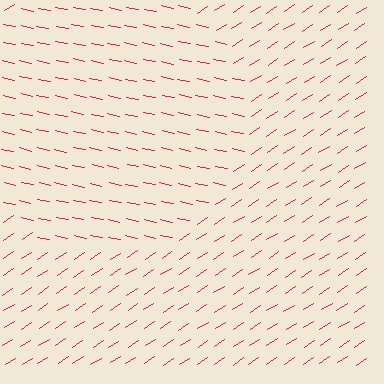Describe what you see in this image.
The image is filled with small red line segments. A circle region in the image has lines oriented differently from the surrounding lines, creating a visible texture boundary.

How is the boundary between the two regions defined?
The boundary is defined purely by a change in line orientation (approximately 45 degrees difference). All lines are the same color and thickness.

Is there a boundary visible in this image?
Yes, there is a texture boundary formed by a change in line orientation.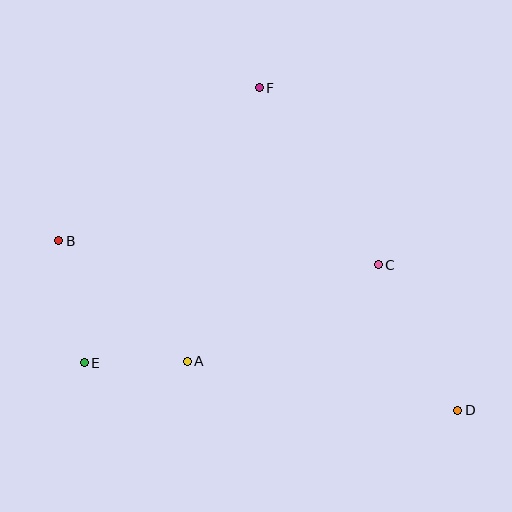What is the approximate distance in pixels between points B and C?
The distance between B and C is approximately 321 pixels.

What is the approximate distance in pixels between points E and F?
The distance between E and F is approximately 326 pixels.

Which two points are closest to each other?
Points A and E are closest to each other.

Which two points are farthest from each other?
Points B and D are farthest from each other.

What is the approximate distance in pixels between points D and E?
The distance between D and E is approximately 376 pixels.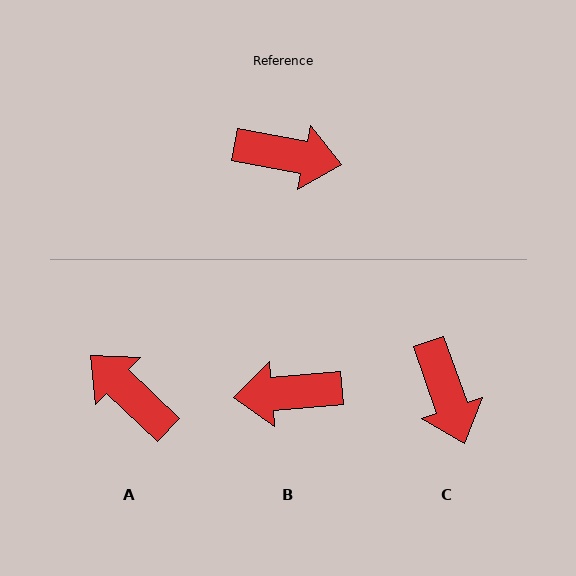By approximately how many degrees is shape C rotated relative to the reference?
Approximately 60 degrees clockwise.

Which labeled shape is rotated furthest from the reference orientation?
B, about 164 degrees away.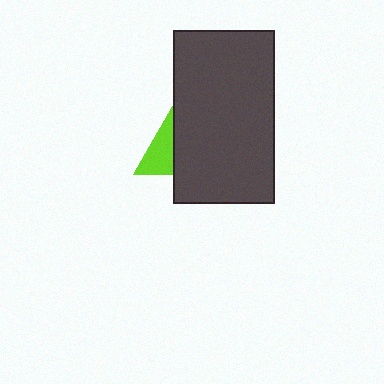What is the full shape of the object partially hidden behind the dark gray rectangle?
The partially hidden object is a lime triangle.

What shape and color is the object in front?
The object in front is a dark gray rectangle.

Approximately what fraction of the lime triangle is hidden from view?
Roughly 69% of the lime triangle is hidden behind the dark gray rectangle.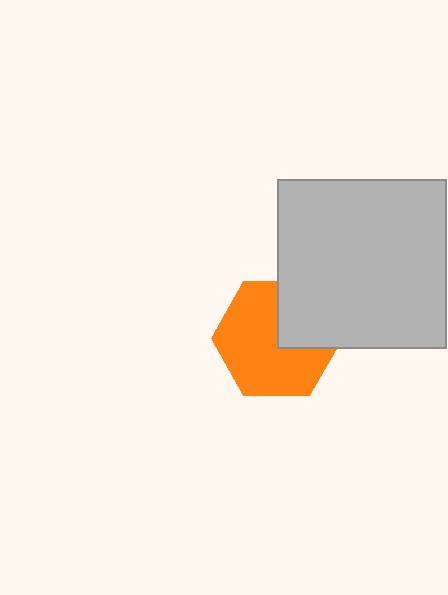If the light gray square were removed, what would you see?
You would see the complete orange hexagon.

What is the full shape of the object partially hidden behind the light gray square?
The partially hidden object is an orange hexagon.